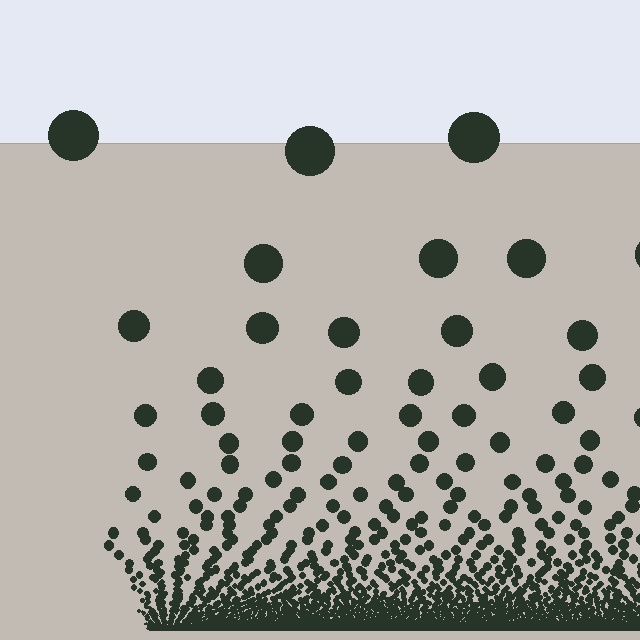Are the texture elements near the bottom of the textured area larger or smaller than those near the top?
Smaller. The gradient is inverted — elements near the bottom are smaller and denser.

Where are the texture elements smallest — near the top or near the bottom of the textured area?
Near the bottom.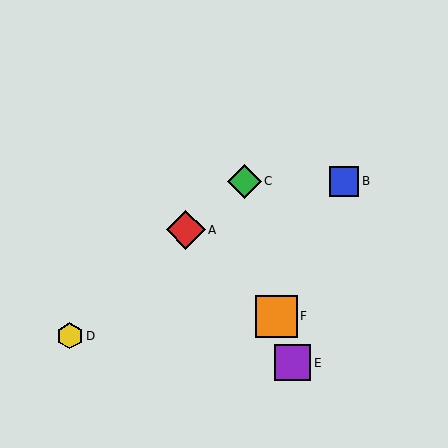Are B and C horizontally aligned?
Yes, both are at y≈181.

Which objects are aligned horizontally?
Objects B, C are aligned horizontally.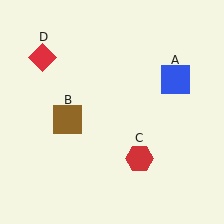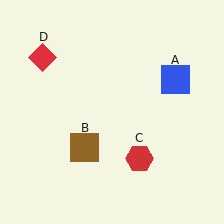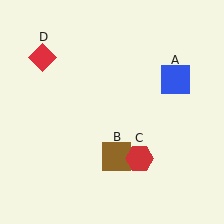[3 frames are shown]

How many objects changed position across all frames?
1 object changed position: brown square (object B).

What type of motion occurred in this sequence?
The brown square (object B) rotated counterclockwise around the center of the scene.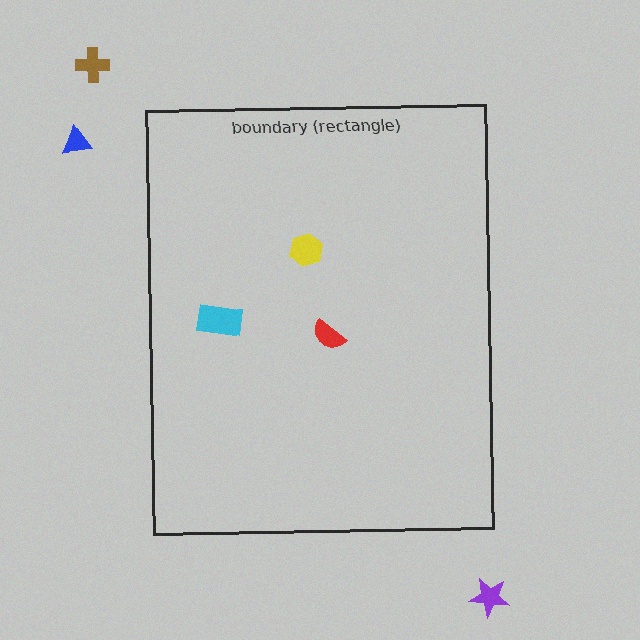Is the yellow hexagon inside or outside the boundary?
Inside.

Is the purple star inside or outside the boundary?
Outside.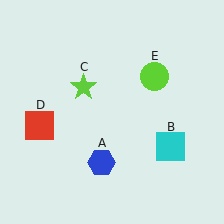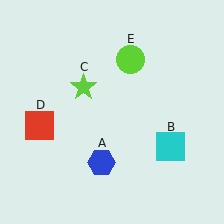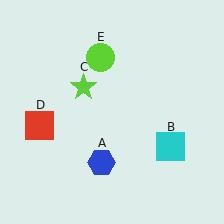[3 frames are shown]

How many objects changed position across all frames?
1 object changed position: lime circle (object E).